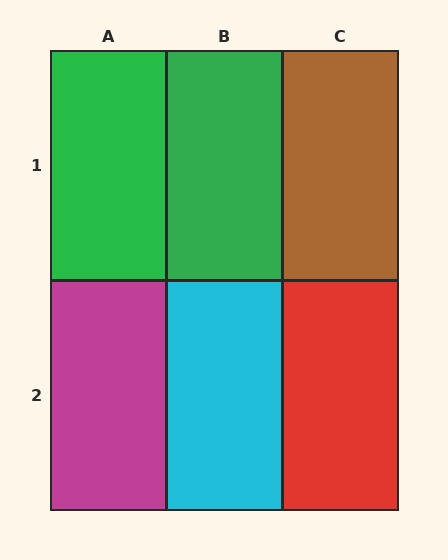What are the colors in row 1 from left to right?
Green, green, brown.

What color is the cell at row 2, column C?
Red.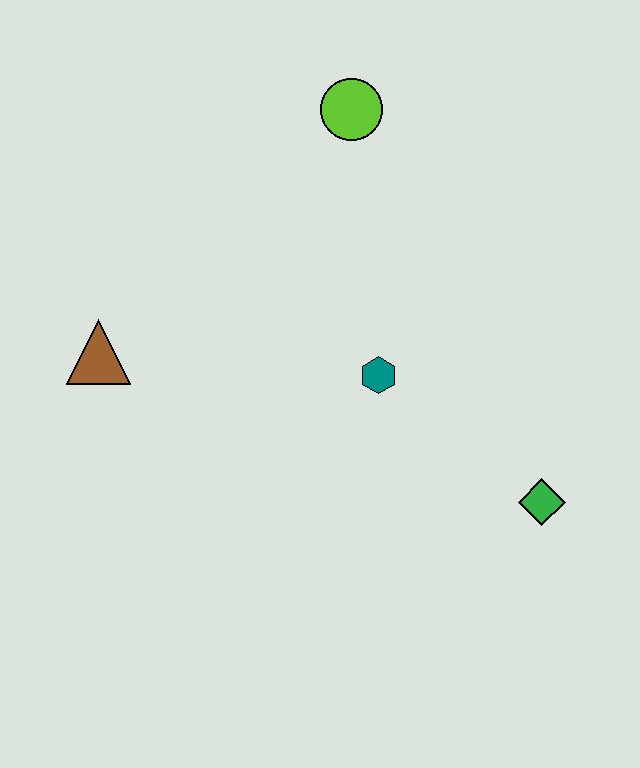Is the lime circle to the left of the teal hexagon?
Yes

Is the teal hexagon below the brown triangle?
Yes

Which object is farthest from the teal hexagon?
The brown triangle is farthest from the teal hexagon.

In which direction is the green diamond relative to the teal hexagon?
The green diamond is to the right of the teal hexagon.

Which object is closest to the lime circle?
The teal hexagon is closest to the lime circle.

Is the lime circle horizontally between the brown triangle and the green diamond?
Yes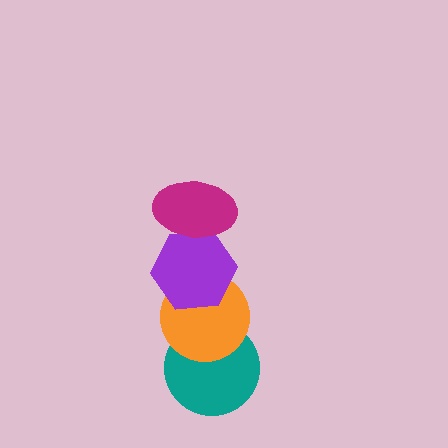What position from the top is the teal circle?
The teal circle is 4th from the top.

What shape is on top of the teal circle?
The orange circle is on top of the teal circle.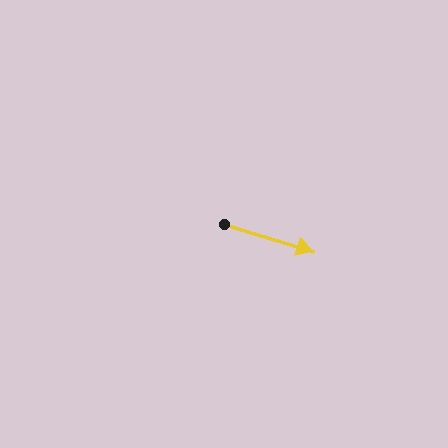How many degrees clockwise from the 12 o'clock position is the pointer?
Approximately 107 degrees.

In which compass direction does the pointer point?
East.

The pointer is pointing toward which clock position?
Roughly 4 o'clock.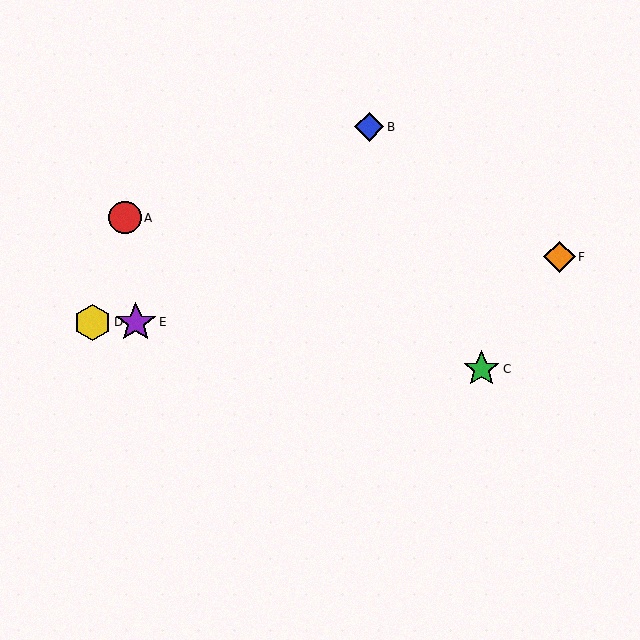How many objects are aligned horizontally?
2 objects (D, E) are aligned horizontally.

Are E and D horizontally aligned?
Yes, both are at y≈322.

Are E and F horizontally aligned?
No, E is at y≈322 and F is at y≈257.